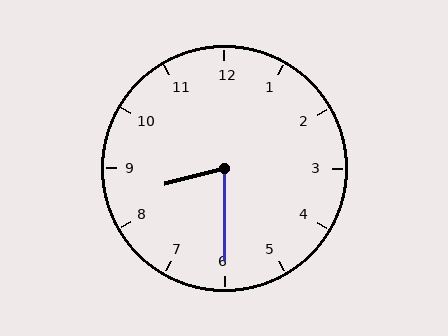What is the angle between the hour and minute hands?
Approximately 75 degrees.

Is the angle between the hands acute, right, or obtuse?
It is acute.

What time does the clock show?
8:30.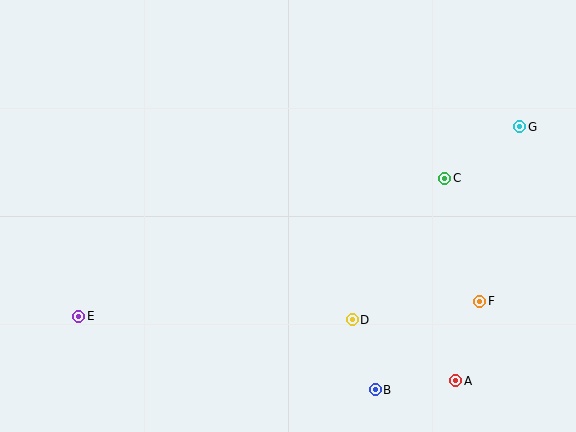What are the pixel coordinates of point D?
Point D is at (352, 320).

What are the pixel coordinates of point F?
Point F is at (480, 301).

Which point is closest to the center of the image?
Point D at (352, 320) is closest to the center.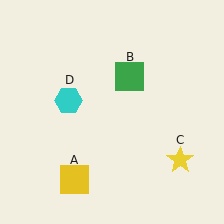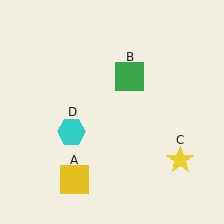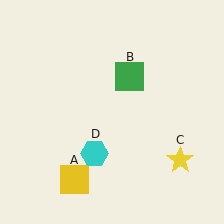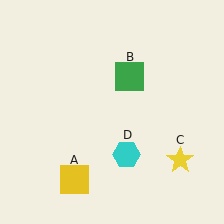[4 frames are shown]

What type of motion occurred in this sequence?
The cyan hexagon (object D) rotated counterclockwise around the center of the scene.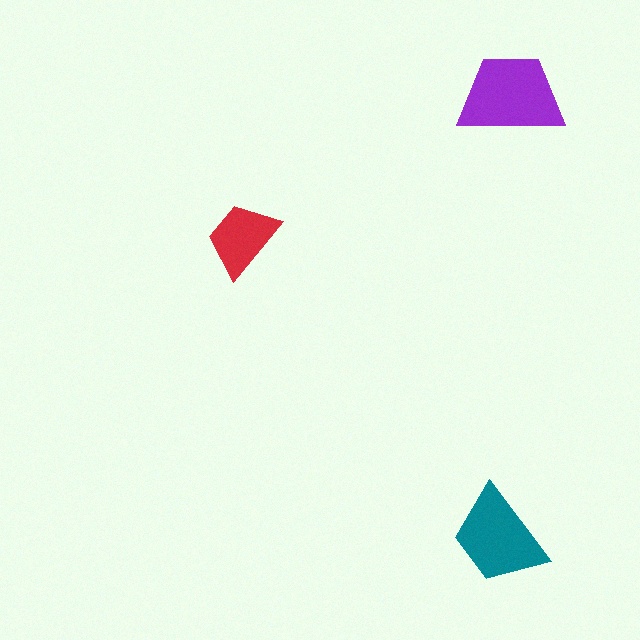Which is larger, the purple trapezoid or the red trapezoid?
The purple one.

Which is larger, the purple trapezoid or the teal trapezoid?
The purple one.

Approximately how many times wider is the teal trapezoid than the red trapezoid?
About 1.5 times wider.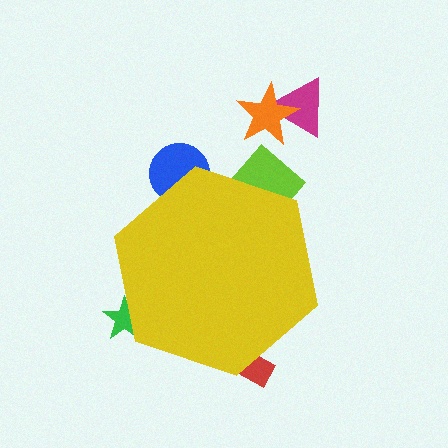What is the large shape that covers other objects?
A yellow hexagon.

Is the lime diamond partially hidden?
Yes, the lime diamond is partially hidden behind the yellow hexagon.